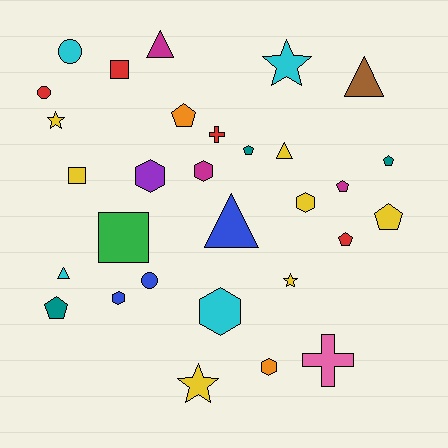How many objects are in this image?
There are 30 objects.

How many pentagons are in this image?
There are 7 pentagons.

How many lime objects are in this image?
There are no lime objects.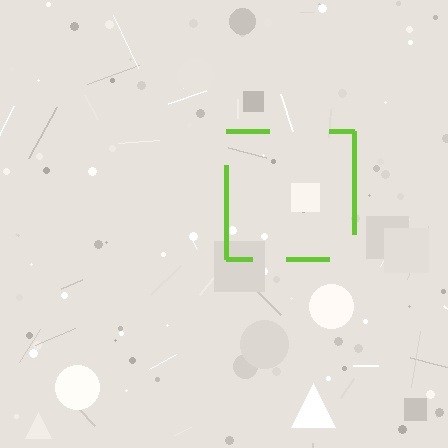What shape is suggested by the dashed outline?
The dashed outline suggests a square.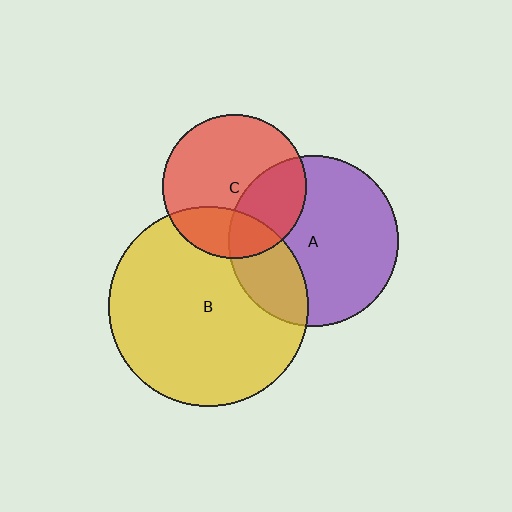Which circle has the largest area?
Circle B (yellow).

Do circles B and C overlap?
Yes.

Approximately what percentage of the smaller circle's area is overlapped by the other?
Approximately 25%.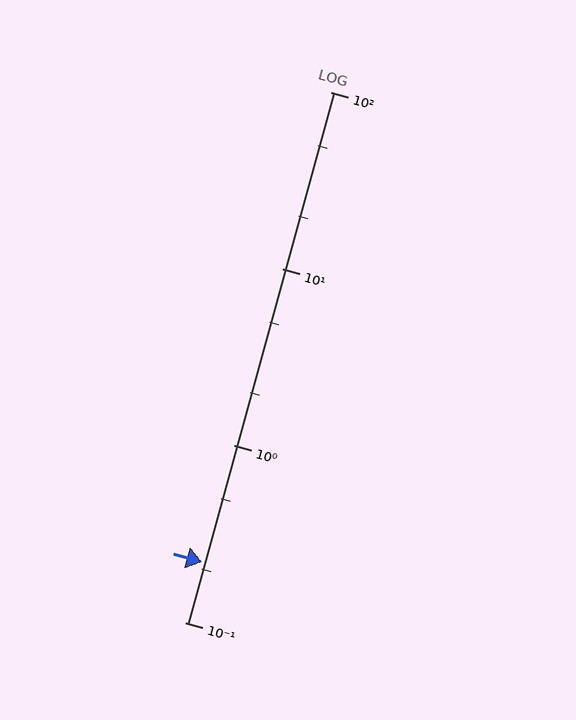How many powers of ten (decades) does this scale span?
The scale spans 3 decades, from 0.1 to 100.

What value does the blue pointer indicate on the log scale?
The pointer indicates approximately 0.22.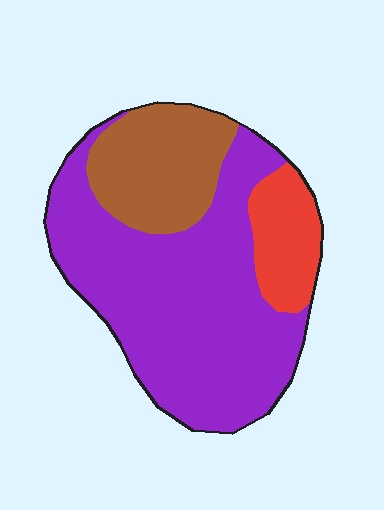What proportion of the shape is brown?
Brown takes up about one fifth (1/5) of the shape.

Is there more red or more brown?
Brown.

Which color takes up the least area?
Red, at roughly 15%.